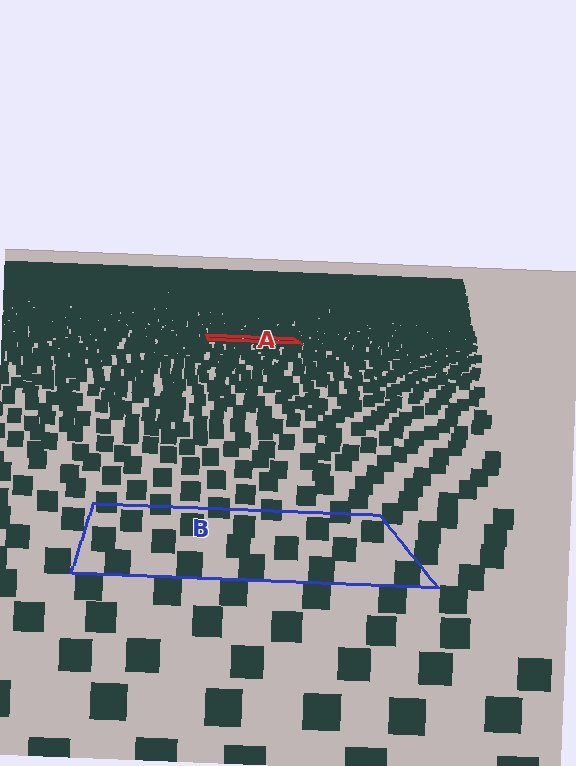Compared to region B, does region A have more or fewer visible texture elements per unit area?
Region A has more texture elements per unit area — they are packed more densely because it is farther away.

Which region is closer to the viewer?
Region B is closer. The texture elements there are larger and more spread out.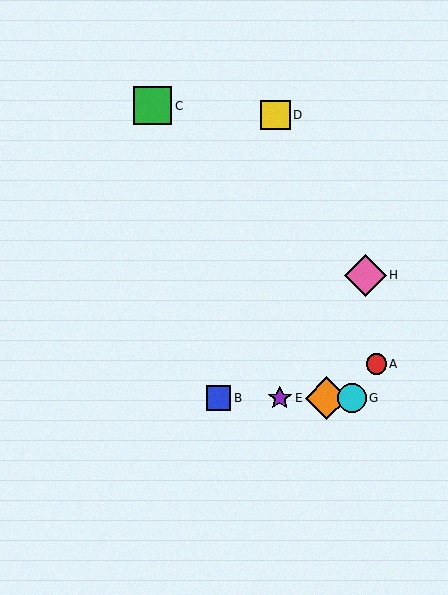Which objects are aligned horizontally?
Objects B, E, F, G are aligned horizontally.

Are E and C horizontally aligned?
No, E is at y≈398 and C is at y≈106.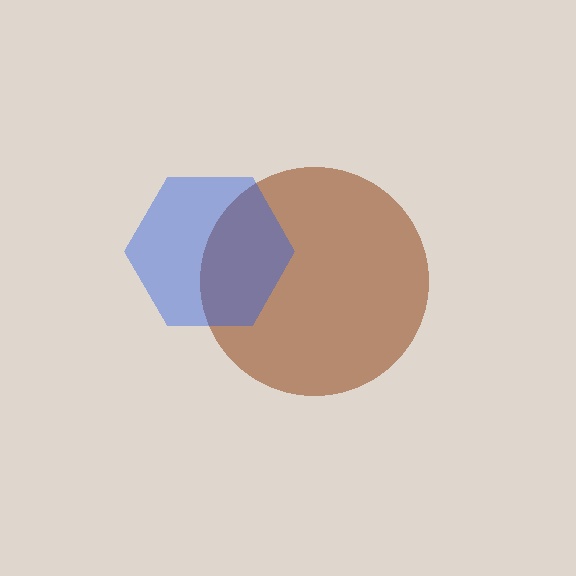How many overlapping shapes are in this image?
There are 2 overlapping shapes in the image.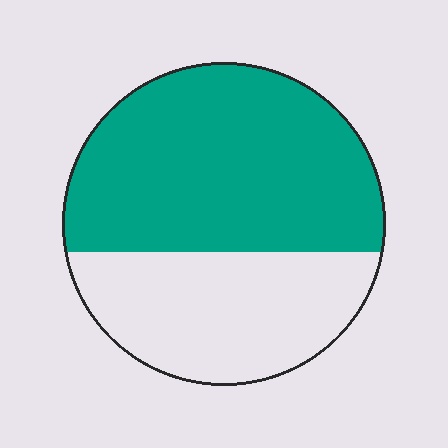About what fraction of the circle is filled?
About three fifths (3/5).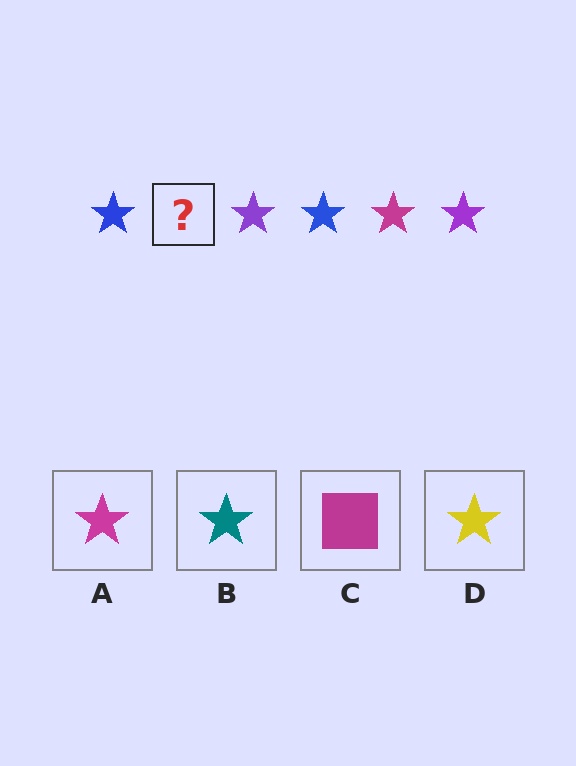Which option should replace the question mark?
Option A.